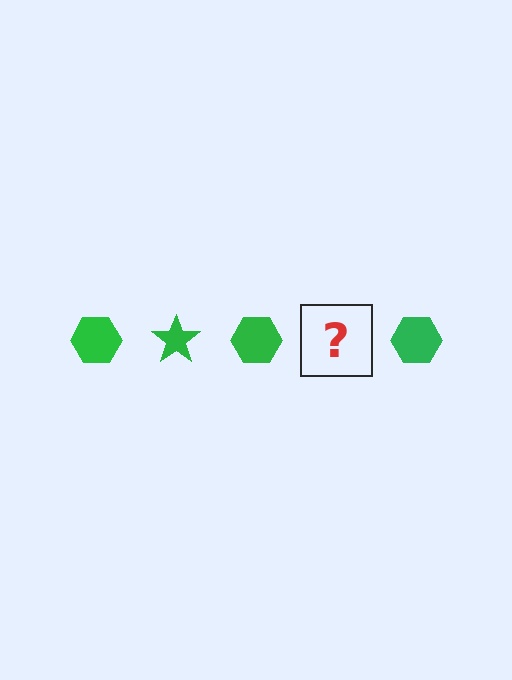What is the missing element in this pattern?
The missing element is a green star.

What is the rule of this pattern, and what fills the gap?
The rule is that the pattern cycles through hexagon, star shapes in green. The gap should be filled with a green star.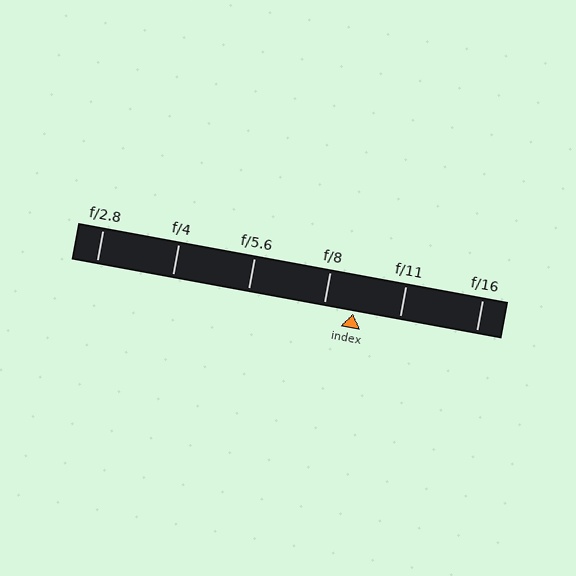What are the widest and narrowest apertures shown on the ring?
The widest aperture shown is f/2.8 and the narrowest is f/16.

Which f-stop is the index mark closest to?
The index mark is closest to f/8.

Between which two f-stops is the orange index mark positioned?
The index mark is between f/8 and f/11.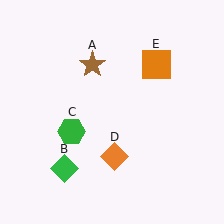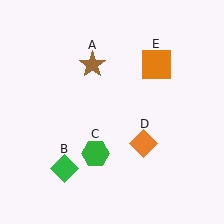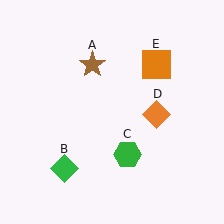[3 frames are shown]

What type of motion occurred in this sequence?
The green hexagon (object C), orange diamond (object D) rotated counterclockwise around the center of the scene.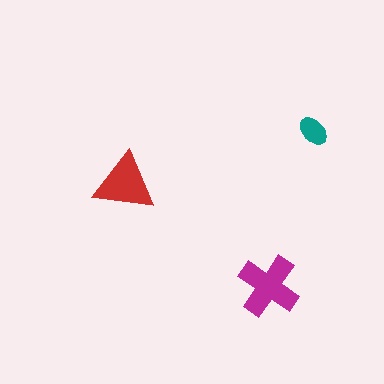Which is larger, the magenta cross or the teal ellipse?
The magenta cross.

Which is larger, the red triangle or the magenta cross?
The magenta cross.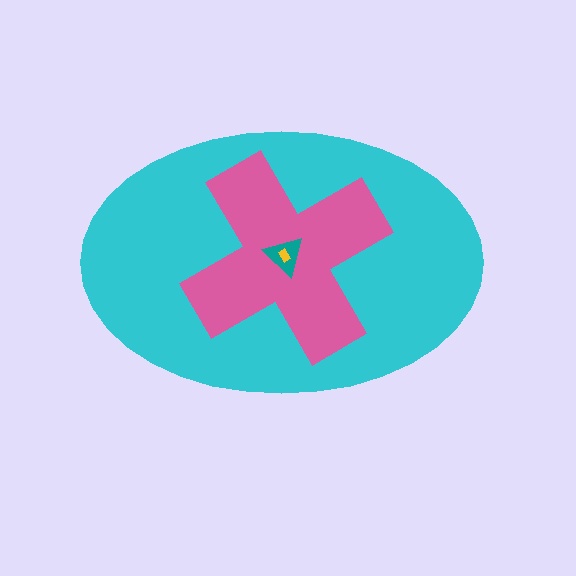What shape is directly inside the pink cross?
The teal triangle.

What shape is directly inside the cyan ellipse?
The pink cross.